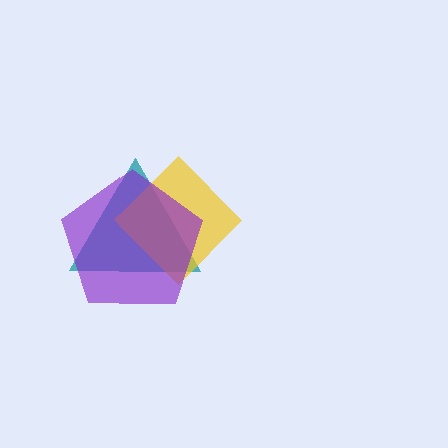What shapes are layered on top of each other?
The layered shapes are: a teal triangle, a yellow diamond, a purple pentagon.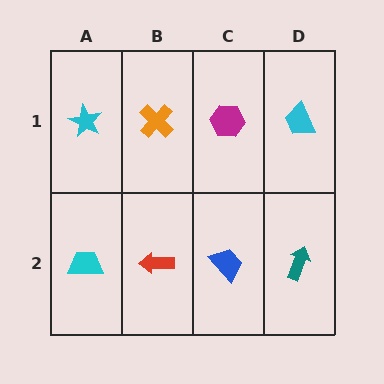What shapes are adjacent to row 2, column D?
A cyan trapezoid (row 1, column D), a blue trapezoid (row 2, column C).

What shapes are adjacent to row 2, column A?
A cyan star (row 1, column A), a red arrow (row 2, column B).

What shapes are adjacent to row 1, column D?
A teal arrow (row 2, column D), a magenta hexagon (row 1, column C).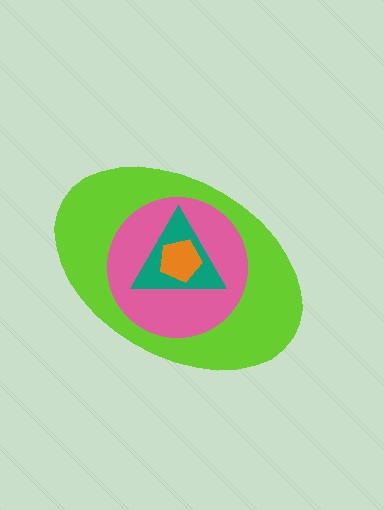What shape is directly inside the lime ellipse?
The pink circle.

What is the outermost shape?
The lime ellipse.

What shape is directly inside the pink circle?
The teal triangle.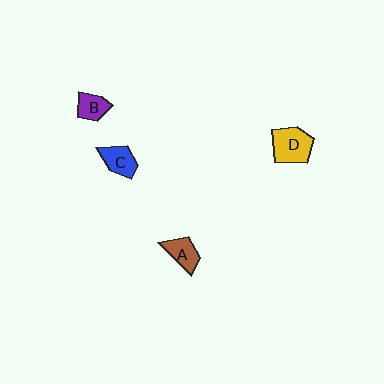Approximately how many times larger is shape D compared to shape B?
Approximately 1.7 times.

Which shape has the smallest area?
Shape B (purple).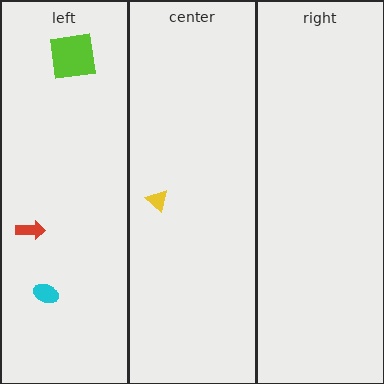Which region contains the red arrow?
The left region.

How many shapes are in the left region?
3.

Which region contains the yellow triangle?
The center region.